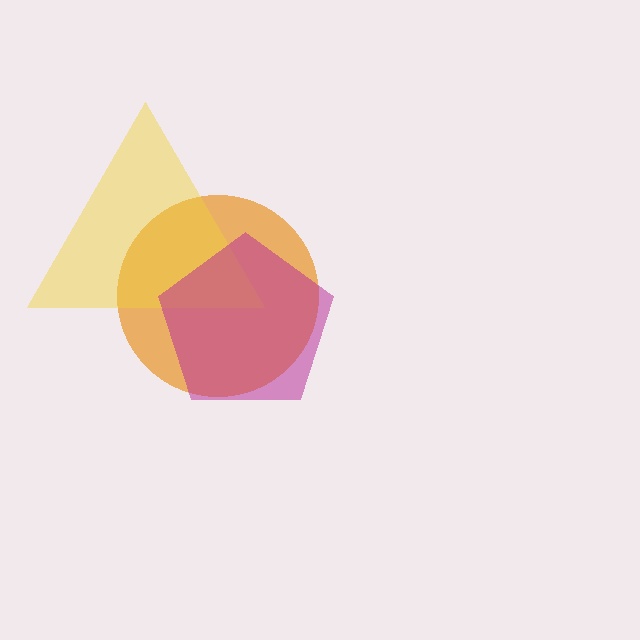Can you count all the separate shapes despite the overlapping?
Yes, there are 3 separate shapes.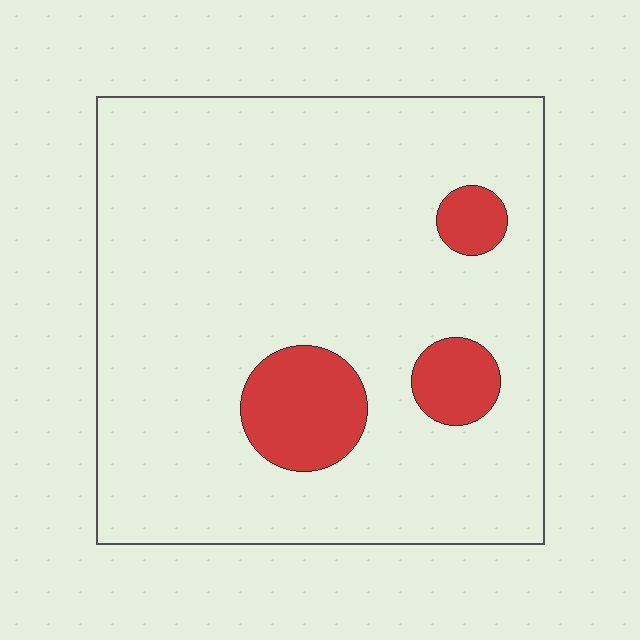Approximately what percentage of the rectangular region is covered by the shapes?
Approximately 10%.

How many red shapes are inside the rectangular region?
3.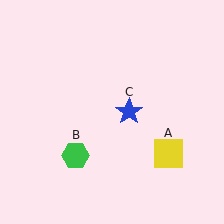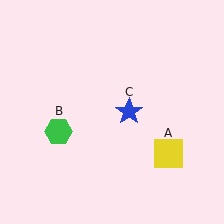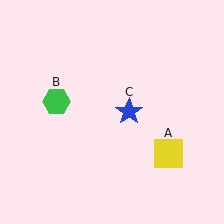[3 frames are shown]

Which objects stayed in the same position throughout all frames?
Yellow square (object A) and blue star (object C) remained stationary.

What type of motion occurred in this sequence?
The green hexagon (object B) rotated clockwise around the center of the scene.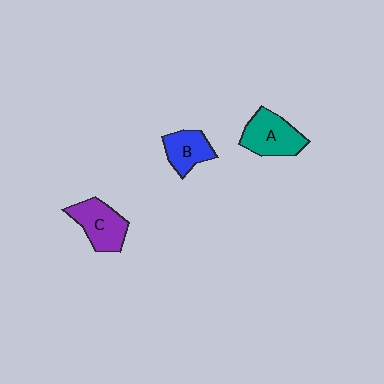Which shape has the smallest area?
Shape B (blue).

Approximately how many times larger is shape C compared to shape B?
Approximately 1.3 times.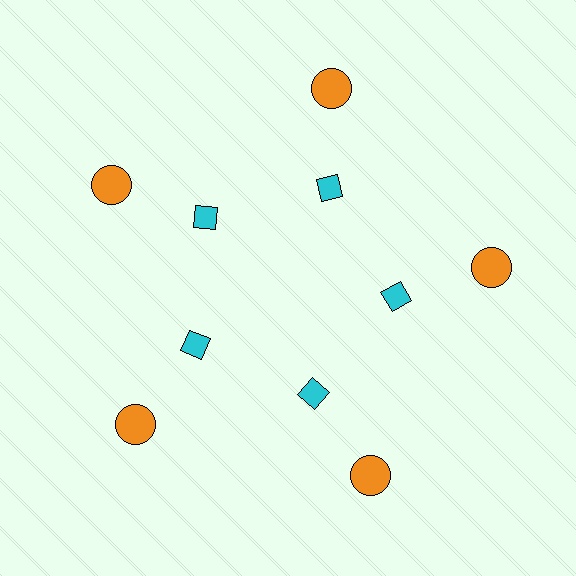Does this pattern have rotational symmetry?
Yes, this pattern has 5-fold rotational symmetry. It looks the same after rotating 72 degrees around the center.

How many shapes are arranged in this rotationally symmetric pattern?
There are 10 shapes, arranged in 5 groups of 2.